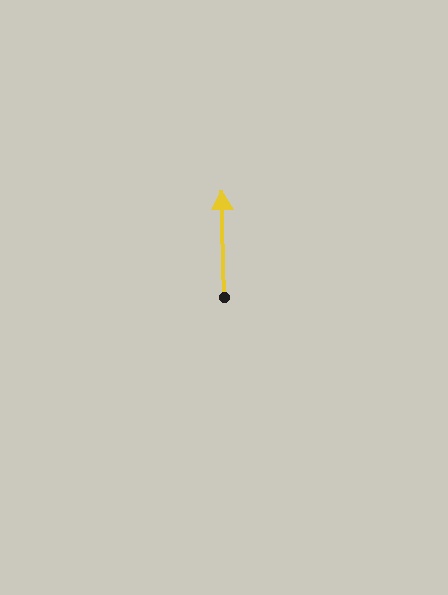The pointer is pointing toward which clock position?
Roughly 12 o'clock.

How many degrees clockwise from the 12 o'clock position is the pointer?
Approximately 359 degrees.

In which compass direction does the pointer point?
North.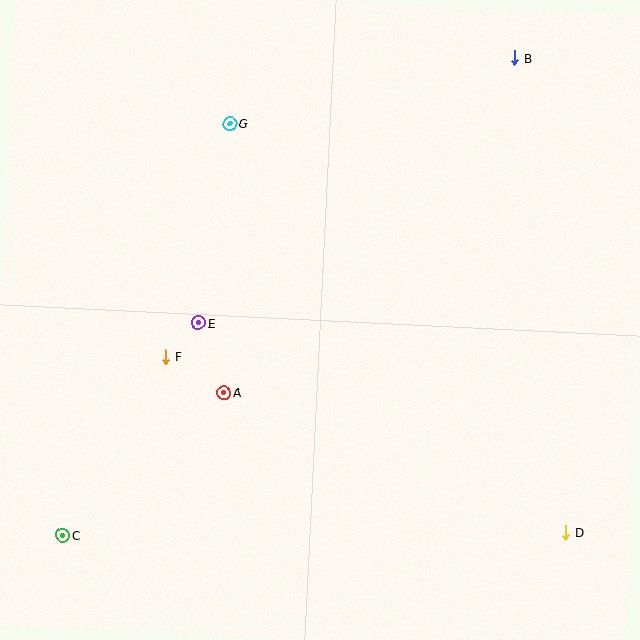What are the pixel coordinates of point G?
Point G is at (230, 124).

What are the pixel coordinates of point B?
Point B is at (515, 58).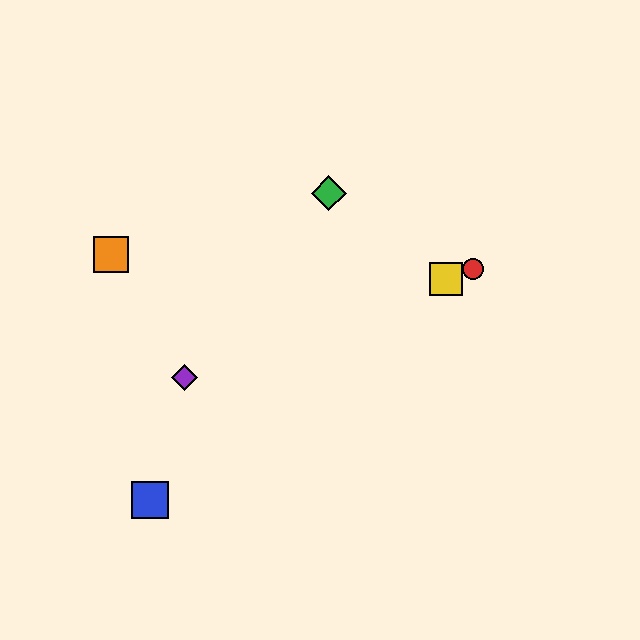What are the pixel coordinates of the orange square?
The orange square is at (111, 254).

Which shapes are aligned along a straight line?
The red circle, the yellow square, the purple diamond are aligned along a straight line.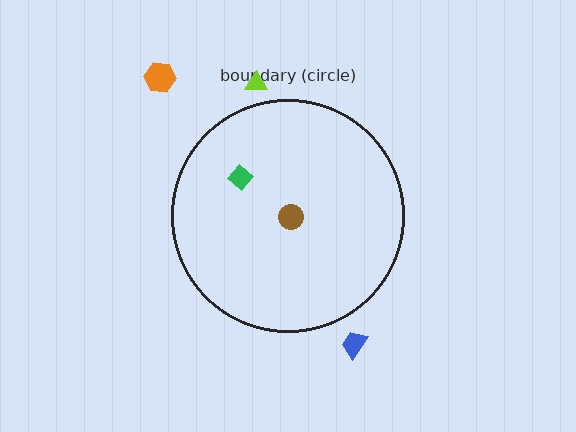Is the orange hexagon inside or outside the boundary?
Outside.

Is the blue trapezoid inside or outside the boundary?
Outside.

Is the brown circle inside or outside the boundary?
Inside.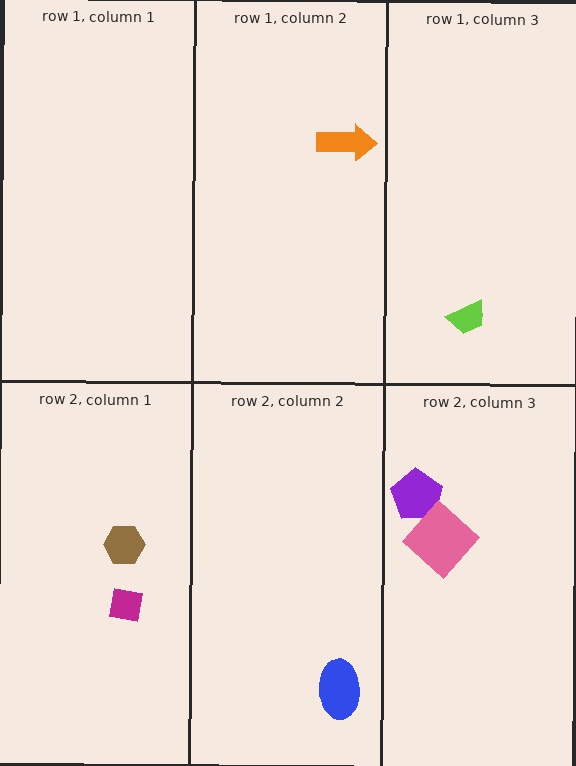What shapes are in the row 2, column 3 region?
The purple pentagon, the pink diamond.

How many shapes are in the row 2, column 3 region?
2.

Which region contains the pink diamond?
The row 2, column 3 region.